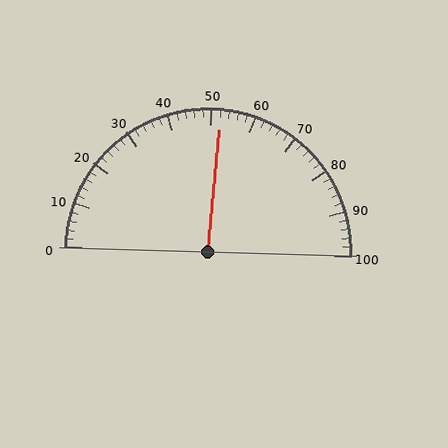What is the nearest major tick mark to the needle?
The nearest major tick mark is 50.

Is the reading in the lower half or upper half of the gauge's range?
The reading is in the upper half of the range (0 to 100).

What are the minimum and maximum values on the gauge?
The gauge ranges from 0 to 100.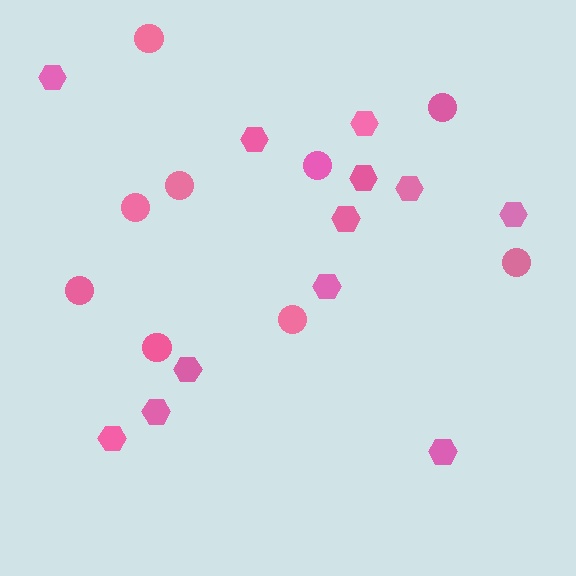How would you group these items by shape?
There are 2 groups: one group of hexagons (12) and one group of circles (9).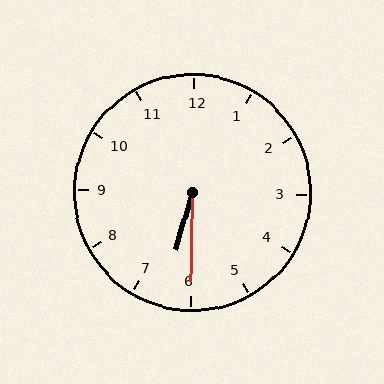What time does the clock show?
6:30.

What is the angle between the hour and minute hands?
Approximately 15 degrees.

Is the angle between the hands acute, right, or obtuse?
It is acute.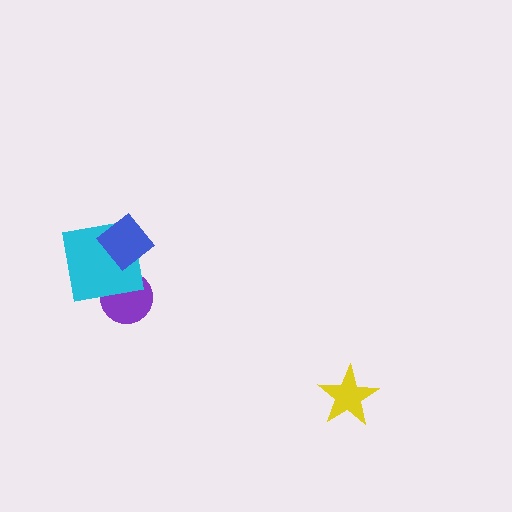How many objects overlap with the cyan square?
2 objects overlap with the cyan square.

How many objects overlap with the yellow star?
0 objects overlap with the yellow star.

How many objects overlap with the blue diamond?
1 object overlaps with the blue diamond.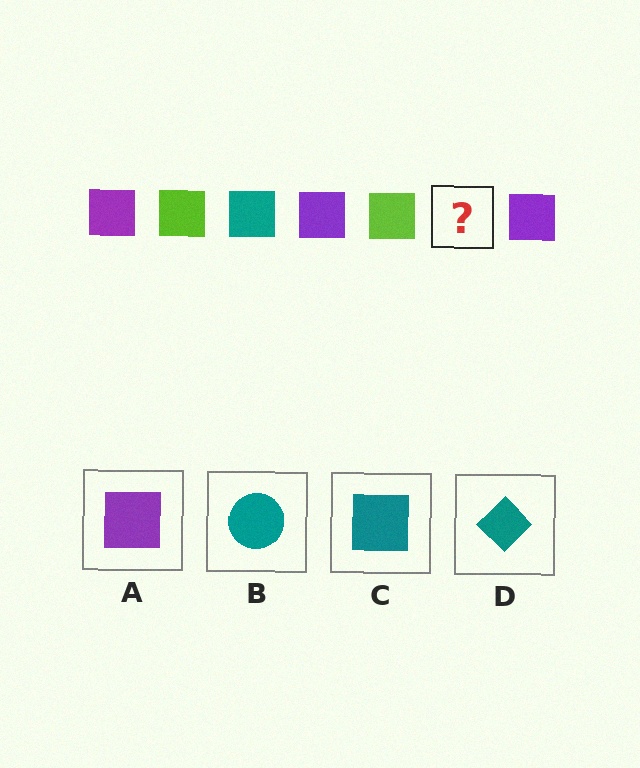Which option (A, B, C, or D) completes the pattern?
C.